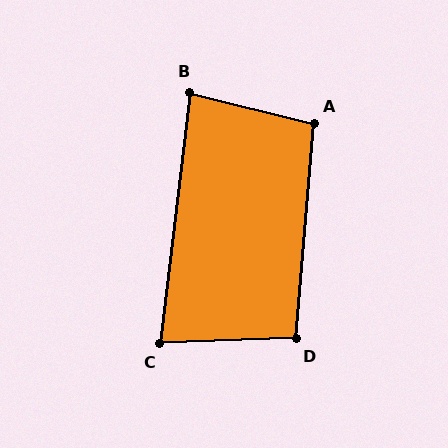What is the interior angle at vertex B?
Approximately 83 degrees (acute).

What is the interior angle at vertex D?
Approximately 97 degrees (obtuse).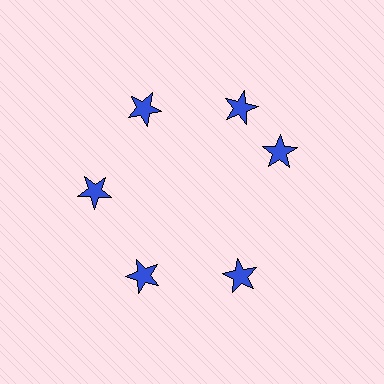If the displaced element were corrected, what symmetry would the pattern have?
It would have 6-fold rotational symmetry — the pattern would map onto itself every 60 degrees.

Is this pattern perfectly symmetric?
No. The 6 blue stars are arranged in a ring, but one element near the 3 o'clock position is rotated out of alignment along the ring, breaking the 6-fold rotational symmetry.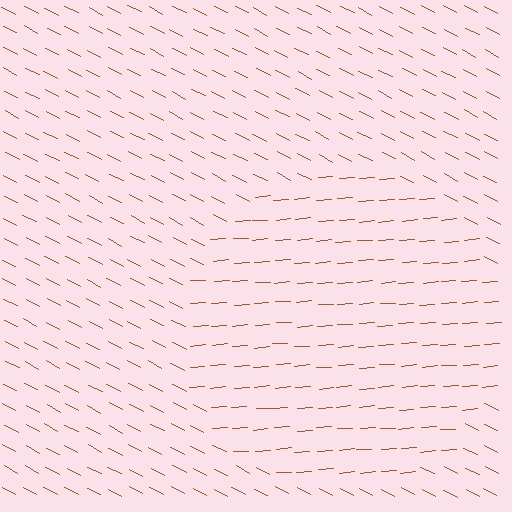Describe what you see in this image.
The image is filled with small brown line segments. A circle region in the image has lines oriented differently from the surrounding lines, creating a visible texture boundary.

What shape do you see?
I see a circle.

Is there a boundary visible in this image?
Yes, there is a texture boundary formed by a change in line orientation.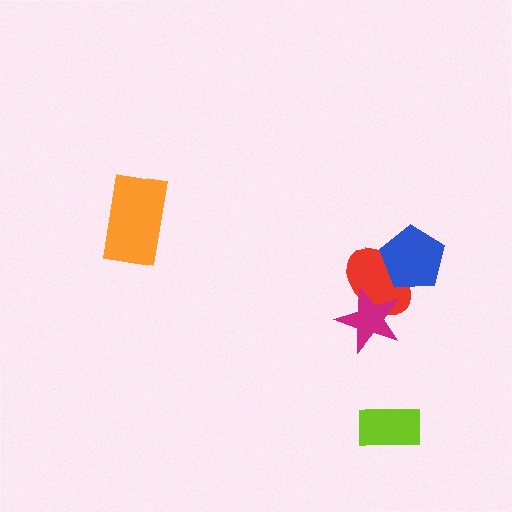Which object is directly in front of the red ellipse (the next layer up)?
The blue pentagon is directly in front of the red ellipse.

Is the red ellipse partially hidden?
Yes, it is partially covered by another shape.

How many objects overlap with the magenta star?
1 object overlaps with the magenta star.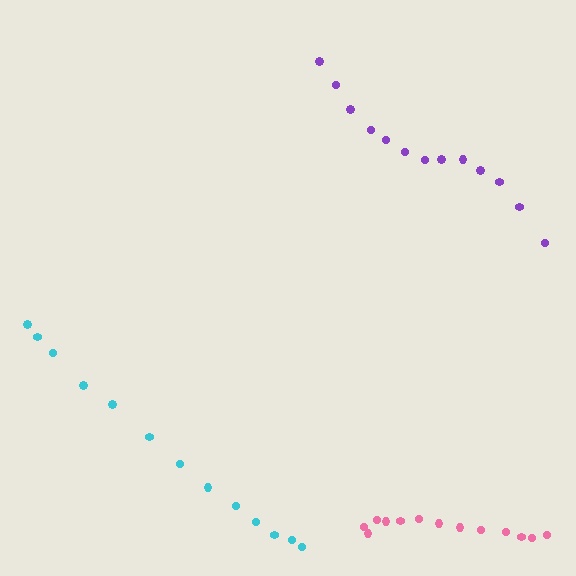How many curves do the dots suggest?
There are 3 distinct paths.